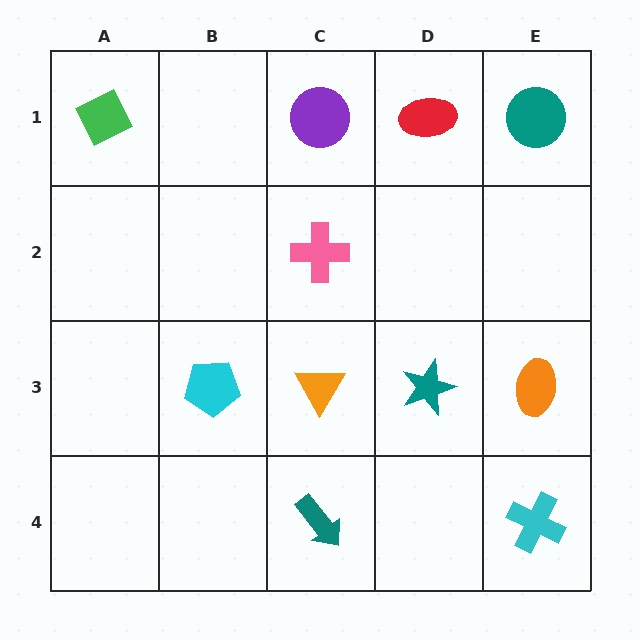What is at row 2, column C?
A pink cross.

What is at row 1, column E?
A teal circle.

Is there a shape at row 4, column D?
No, that cell is empty.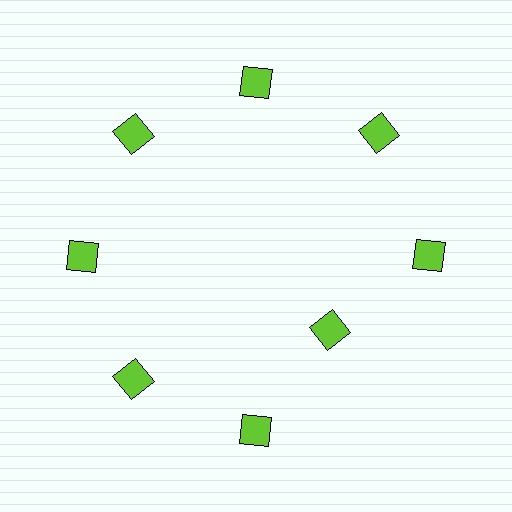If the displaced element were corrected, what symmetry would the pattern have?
It would have 8-fold rotational symmetry — the pattern would map onto itself every 45 degrees.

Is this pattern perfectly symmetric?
No. The 8 lime diamonds are arranged in a ring, but one element near the 4 o'clock position is pulled inward toward the center, breaking the 8-fold rotational symmetry.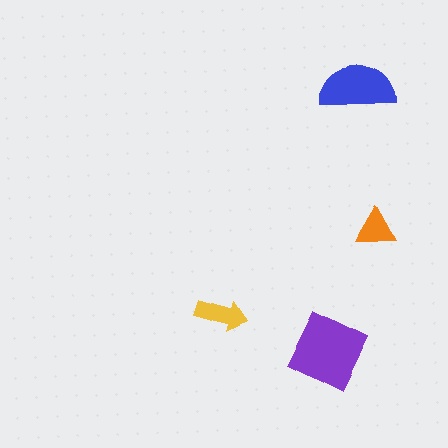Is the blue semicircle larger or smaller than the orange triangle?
Larger.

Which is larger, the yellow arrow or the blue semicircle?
The blue semicircle.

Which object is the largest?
The purple square.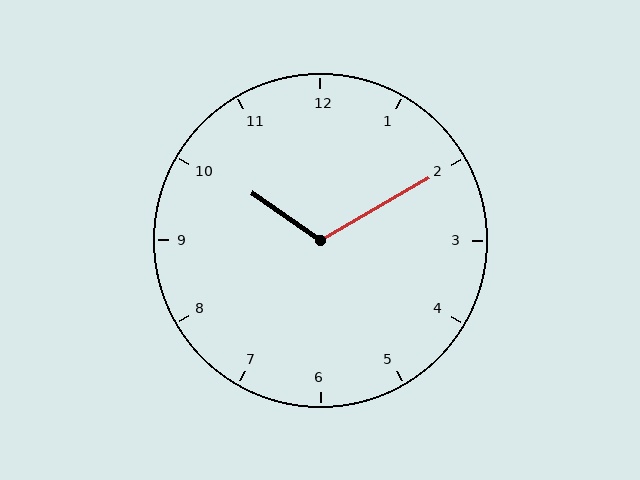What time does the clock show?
10:10.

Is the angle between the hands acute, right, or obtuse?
It is obtuse.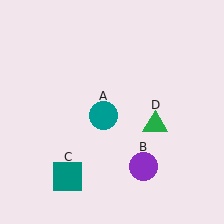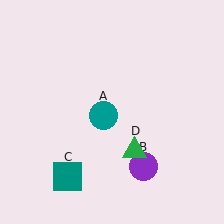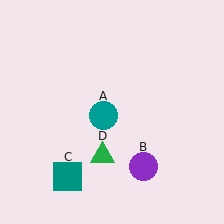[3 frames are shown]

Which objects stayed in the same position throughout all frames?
Teal circle (object A) and purple circle (object B) and teal square (object C) remained stationary.